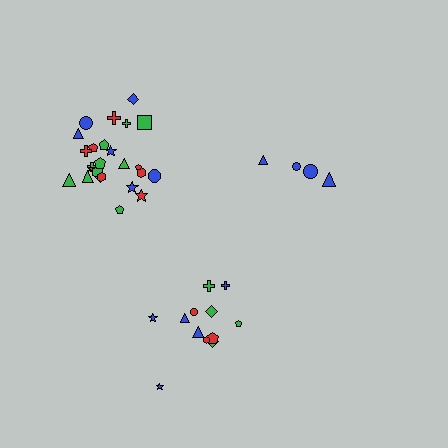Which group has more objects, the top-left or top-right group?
The top-left group.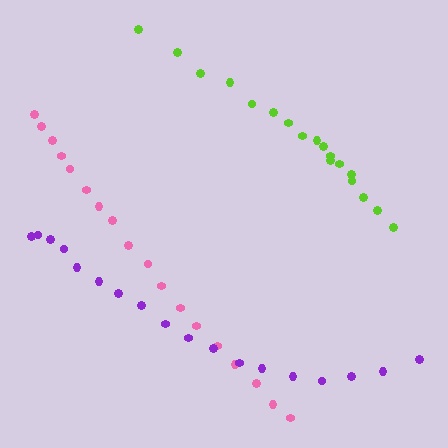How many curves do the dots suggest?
There are 3 distinct paths.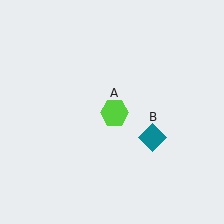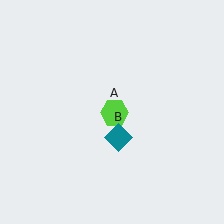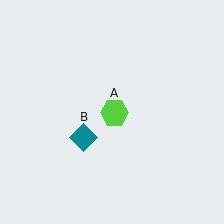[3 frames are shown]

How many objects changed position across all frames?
1 object changed position: teal diamond (object B).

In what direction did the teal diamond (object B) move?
The teal diamond (object B) moved left.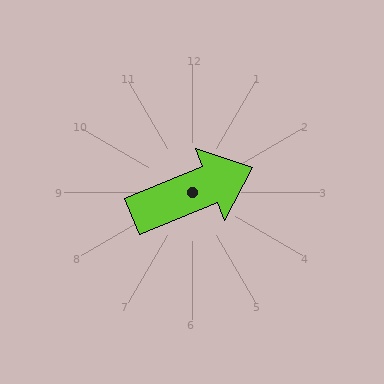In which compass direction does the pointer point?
East.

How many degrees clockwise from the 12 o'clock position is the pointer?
Approximately 68 degrees.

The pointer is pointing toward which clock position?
Roughly 2 o'clock.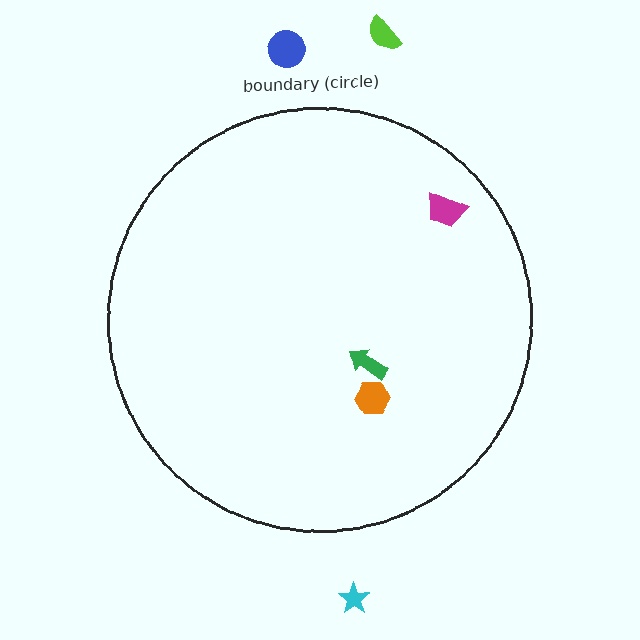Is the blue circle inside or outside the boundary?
Outside.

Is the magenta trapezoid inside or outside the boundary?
Inside.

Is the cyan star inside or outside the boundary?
Outside.